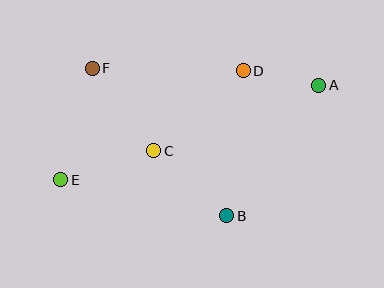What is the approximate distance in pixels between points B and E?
The distance between B and E is approximately 170 pixels.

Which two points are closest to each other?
Points A and D are closest to each other.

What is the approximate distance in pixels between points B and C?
The distance between B and C is approximately 98 pixels.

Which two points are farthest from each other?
Points A and E are farthest from each other.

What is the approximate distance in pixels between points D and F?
The distance between D and F is approximately 151 pixels.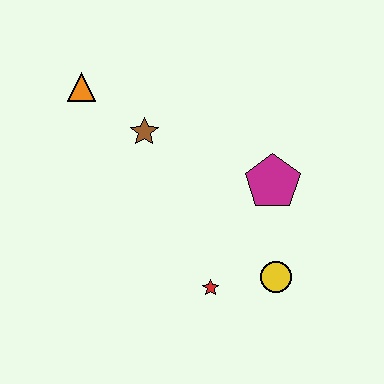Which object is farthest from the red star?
The orange triangle is farthest from the red star.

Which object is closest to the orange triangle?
The brown star is closest to the orange triangle.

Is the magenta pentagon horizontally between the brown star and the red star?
No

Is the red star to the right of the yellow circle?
No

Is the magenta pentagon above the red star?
Yes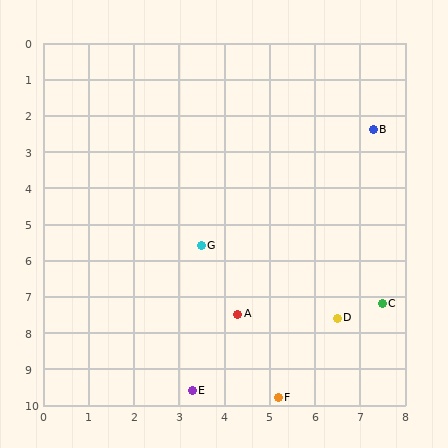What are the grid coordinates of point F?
Point F is at approximately (5.2, 9.8).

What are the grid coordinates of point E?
Point E is at approximately (3.3, 9.6).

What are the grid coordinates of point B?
Point B is at approximately (7.3, 2.4).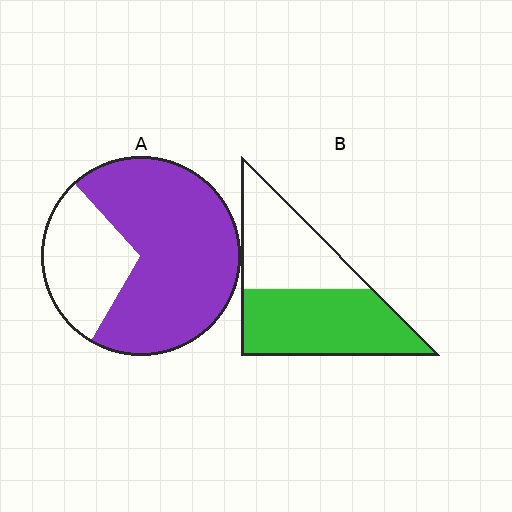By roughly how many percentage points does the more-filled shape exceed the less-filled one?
By roughly 15 percentage points (A over B).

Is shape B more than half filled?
Yes.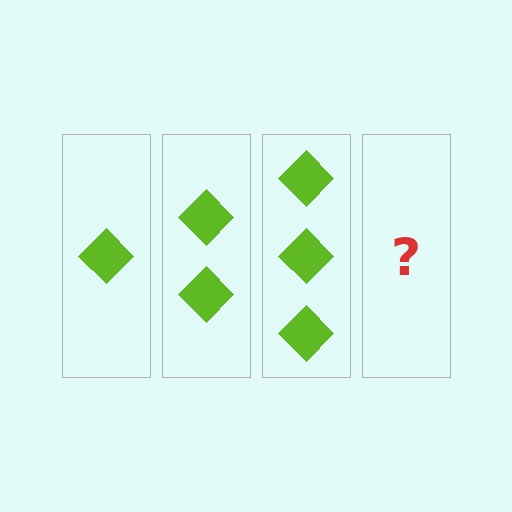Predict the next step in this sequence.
The next step is 4 diamonds.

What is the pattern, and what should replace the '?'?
The pattern is that each step adds one more diamond. The '?' should be 4 diamonds.